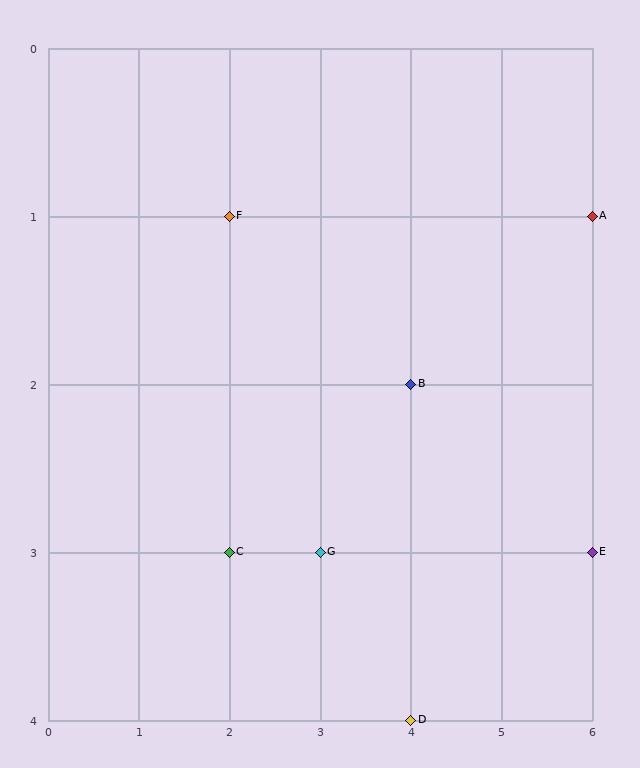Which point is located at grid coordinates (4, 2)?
Point B is at (4, 2).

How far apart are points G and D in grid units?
Points G and D are 1 column and 1 row apart (about 1.4 grid units diagonally).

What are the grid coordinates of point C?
Point C is at grid coordinates (2, 3).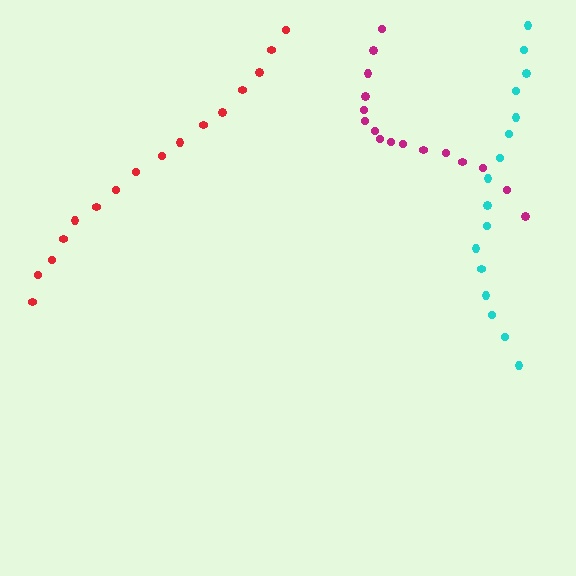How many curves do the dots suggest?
There are 3 distinct paths.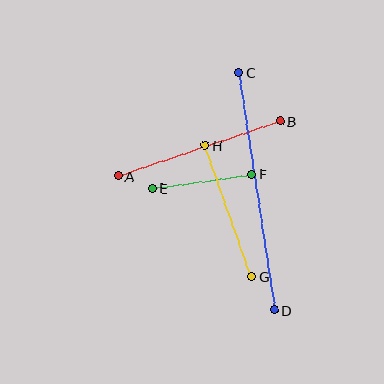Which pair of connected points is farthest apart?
Points C and D are farthest apart.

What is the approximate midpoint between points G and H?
The midpoint is at approximately (228, 211) pixels.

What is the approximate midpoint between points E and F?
The midpoint is at approximately (202, 181) pixels.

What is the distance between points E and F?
The distance is approximately 100 pixels.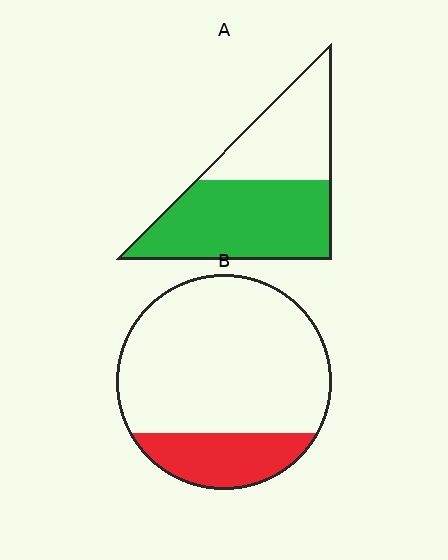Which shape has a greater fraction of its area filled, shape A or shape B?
Shape A.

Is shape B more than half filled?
No.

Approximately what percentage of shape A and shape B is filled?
A is approximately 60% and B is approximately 20%.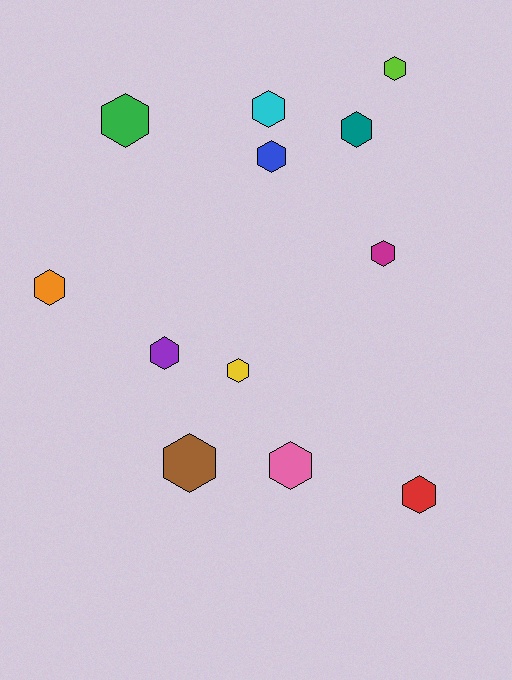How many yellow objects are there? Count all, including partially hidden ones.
There is 1 yellow object.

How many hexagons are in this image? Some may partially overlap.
There are 12 hexagons.